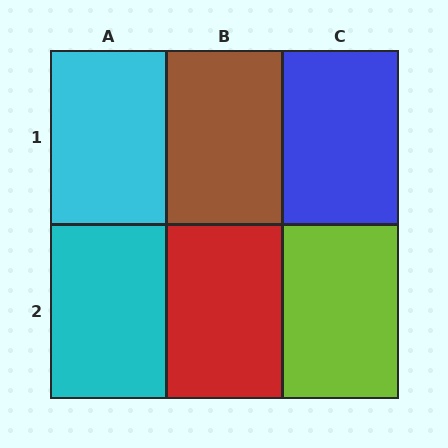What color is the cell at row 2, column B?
Red.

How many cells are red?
1 cell is red.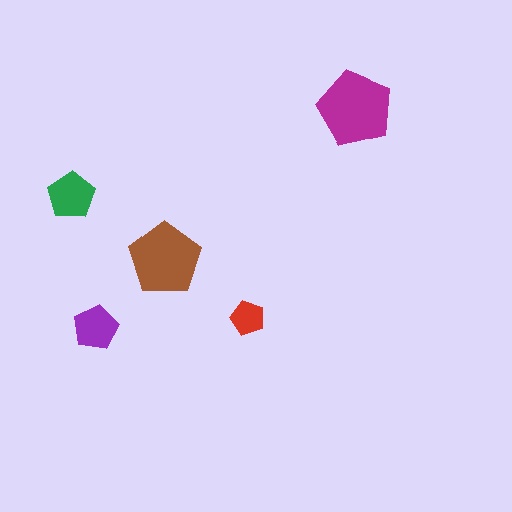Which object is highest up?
The magenta pentagon is topmost.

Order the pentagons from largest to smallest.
the magenta one, the brown one, the green one, the purple one, the red one.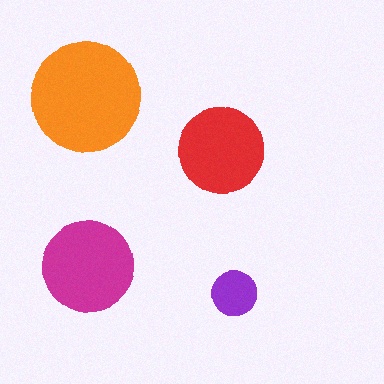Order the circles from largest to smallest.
the orange one, the magenta one, the red one, the purple one.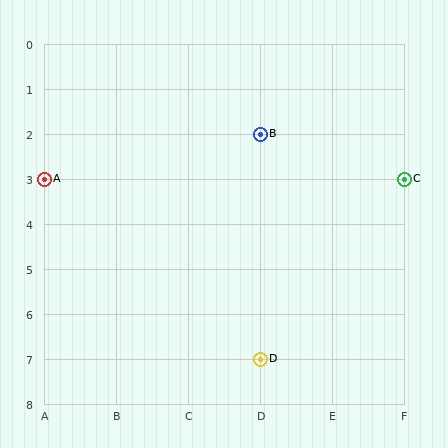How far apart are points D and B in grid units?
Points D and B are 5 rows apart.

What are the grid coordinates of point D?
Point D is at grid coordinates (D, 7).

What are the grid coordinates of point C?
Point C is at grid coordinates (F, 3).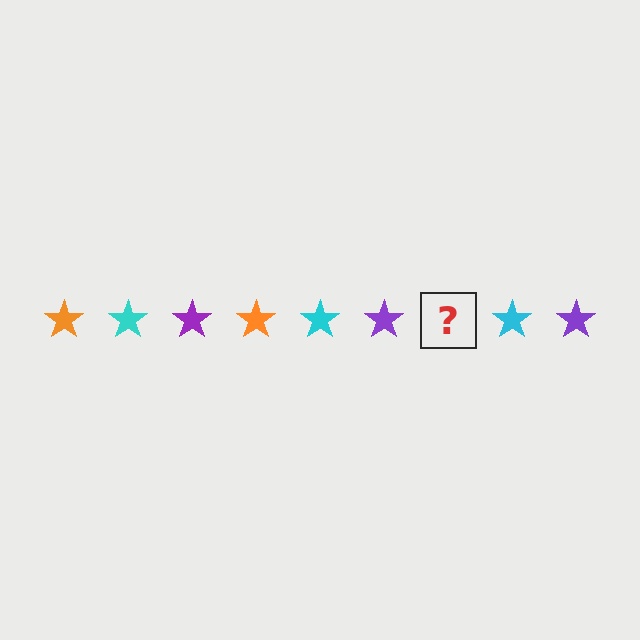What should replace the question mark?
The question mark should be replaced with an orange star.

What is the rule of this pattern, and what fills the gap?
The rule is that the pattern cycles through orange, cyan, purple stars. The gap should be filled with an orange star.